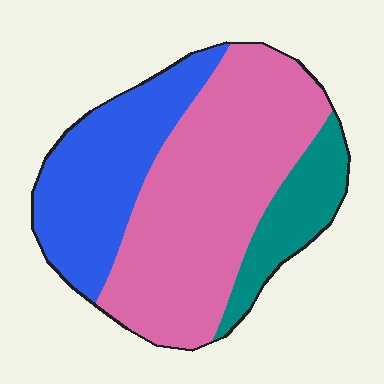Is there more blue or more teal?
Blue.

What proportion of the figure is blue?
Blue covers around 30% of the figure.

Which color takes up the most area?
Pink, at roughly 55%.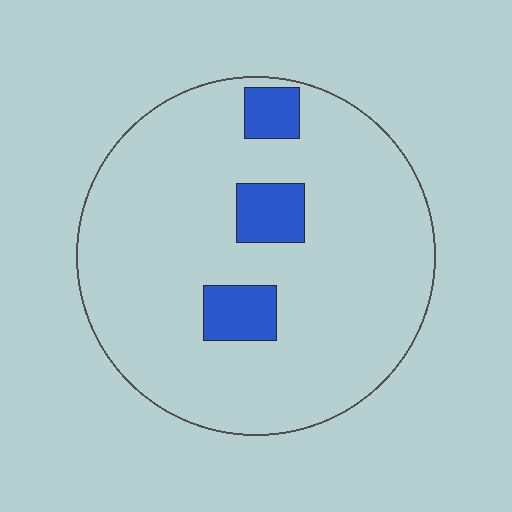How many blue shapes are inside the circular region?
3.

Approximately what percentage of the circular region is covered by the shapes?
Approximately 10%.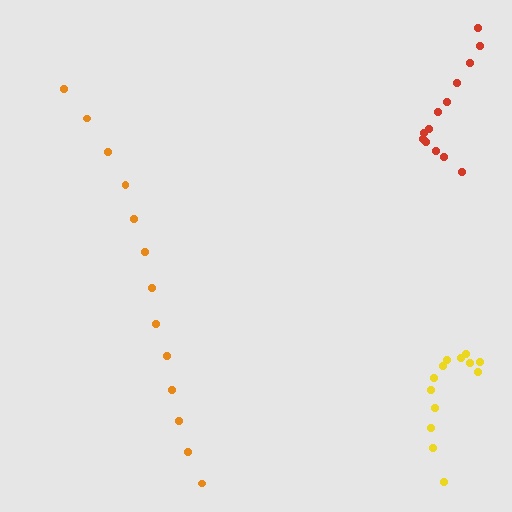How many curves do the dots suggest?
There are 3 distinct paths.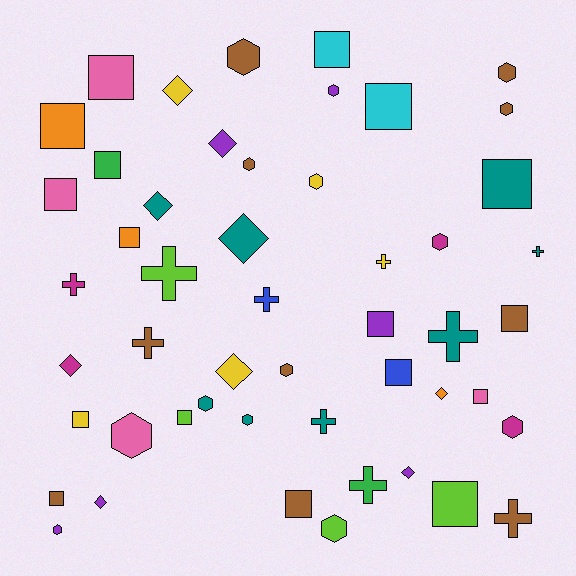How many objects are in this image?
There are 50 objects.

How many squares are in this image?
There are 17 squares.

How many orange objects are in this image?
There are 3 orange objects.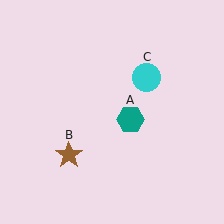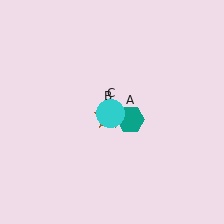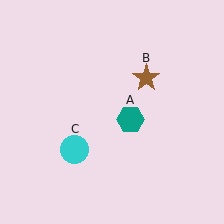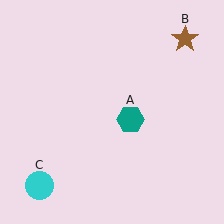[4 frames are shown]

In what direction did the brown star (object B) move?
The brown star (object B) moved up and to the right.